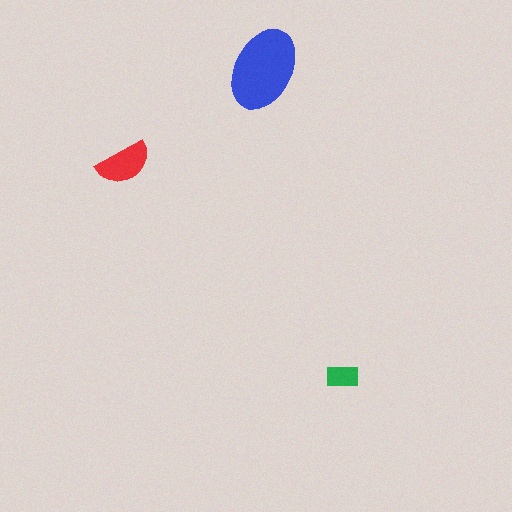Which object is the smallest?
The green rectangle.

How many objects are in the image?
There are 3 objects in the image.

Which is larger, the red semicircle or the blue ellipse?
The blue ellipse.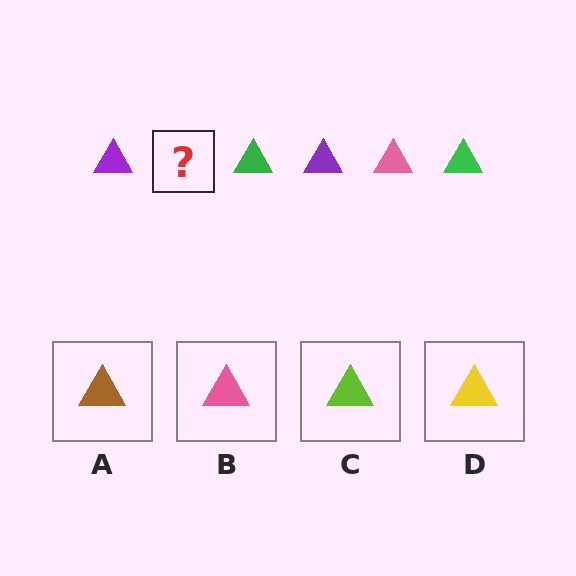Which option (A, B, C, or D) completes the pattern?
B.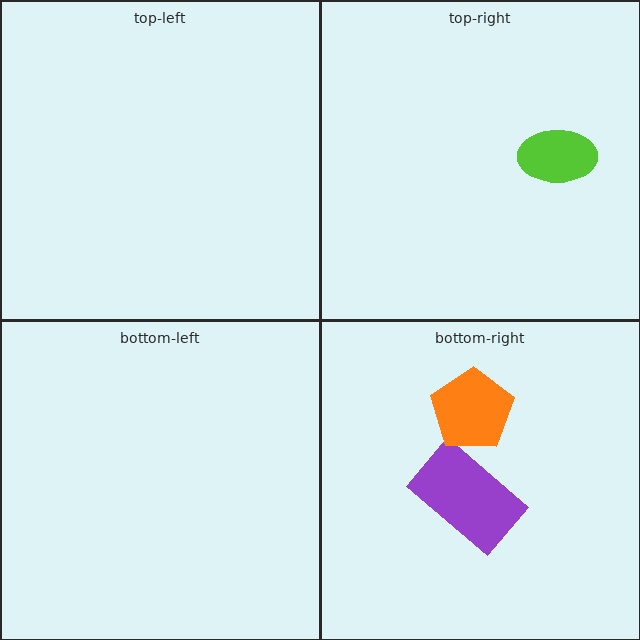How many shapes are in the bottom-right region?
2.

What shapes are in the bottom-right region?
The purple rectangle, the orange pentagon.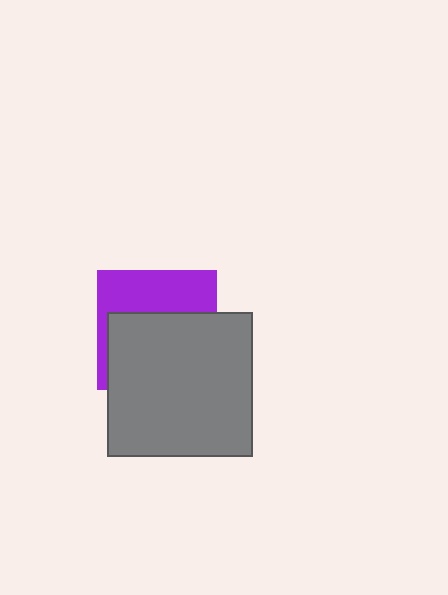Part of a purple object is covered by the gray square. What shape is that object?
It is a square.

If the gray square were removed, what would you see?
You would see the complete purple square.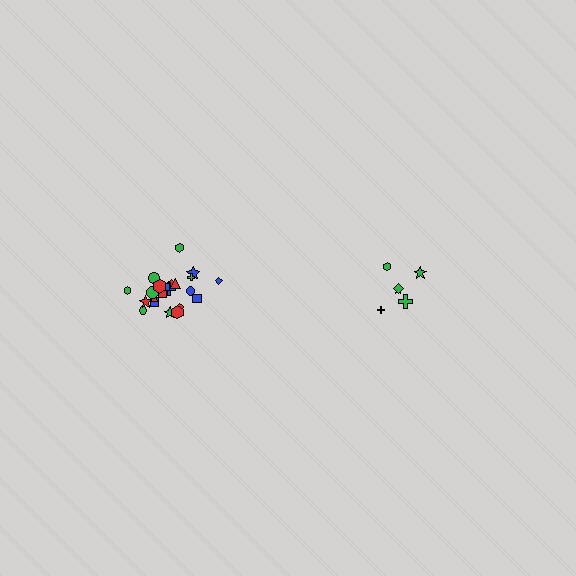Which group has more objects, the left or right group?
The left group.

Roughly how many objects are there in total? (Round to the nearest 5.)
Roughly 30 objects in total.